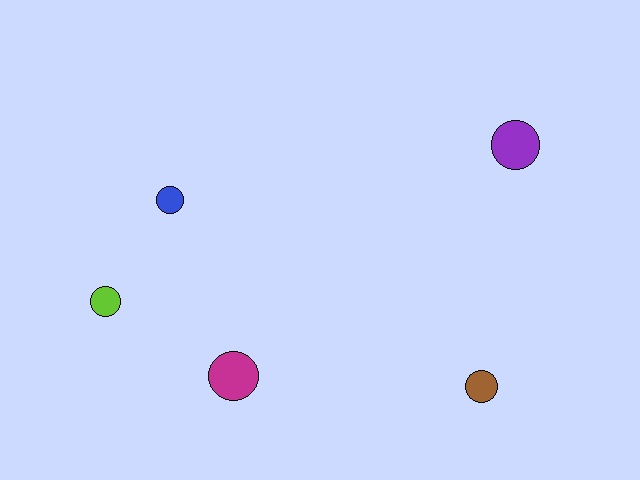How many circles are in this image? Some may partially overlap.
There are 5 circles.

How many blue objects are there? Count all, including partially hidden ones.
There is 1 blue object.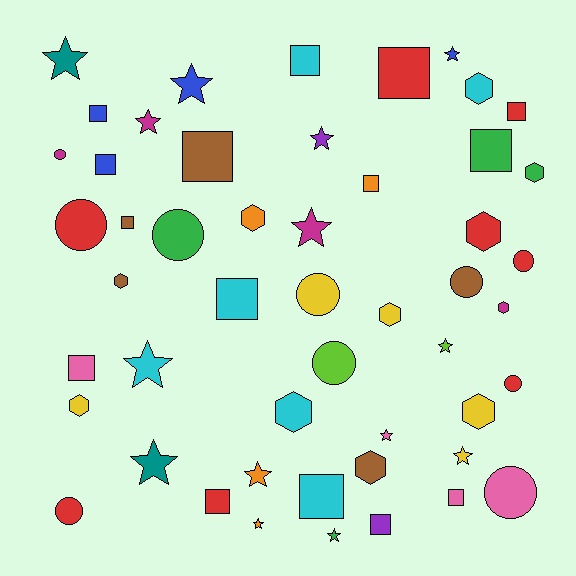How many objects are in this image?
There are 50 objects.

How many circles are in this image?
There are 10 circles.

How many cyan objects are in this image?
There are 6 cyan objects.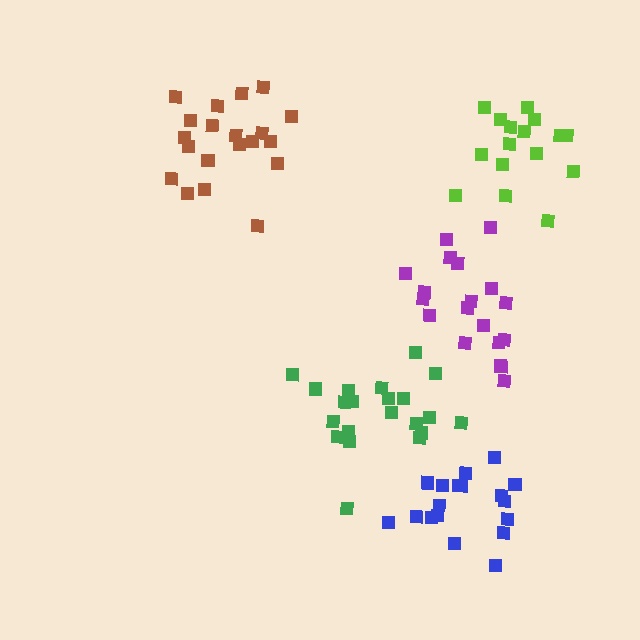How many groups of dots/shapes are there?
There are 5 groups.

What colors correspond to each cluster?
The clusters are colored: green, purple, brown, lime, blue.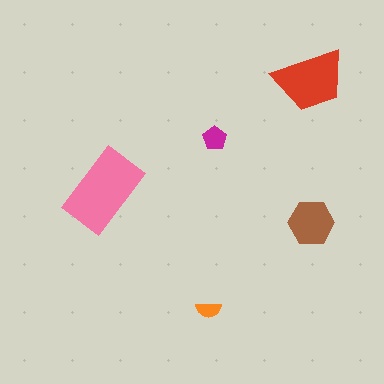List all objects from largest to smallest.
The pink rectangle, the red trapezoid, the brown hexagon, the magenta pentagon, the orange semicircle.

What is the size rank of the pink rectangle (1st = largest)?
1st.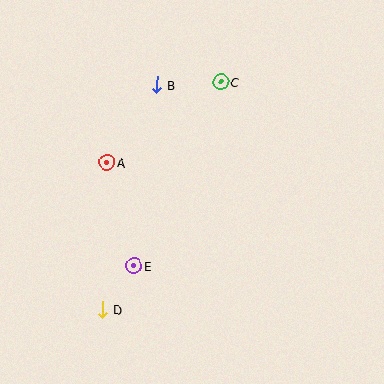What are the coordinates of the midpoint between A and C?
The midpoint between A and C is at (164, 122).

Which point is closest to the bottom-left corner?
Point D is closest to the bottom-left corner.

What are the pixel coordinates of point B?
Point B is at (157, 85).